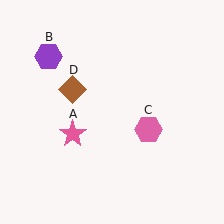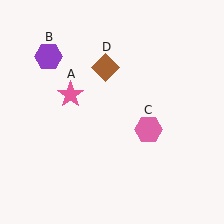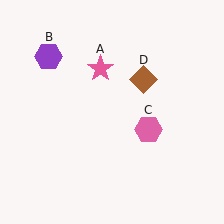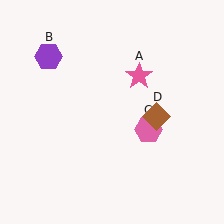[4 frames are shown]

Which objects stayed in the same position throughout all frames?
Purple hexagon (object B) and pink hexagon (object C) remained stationary.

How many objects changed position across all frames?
2 objects changed position: pink star (object A), brown diamond (object D).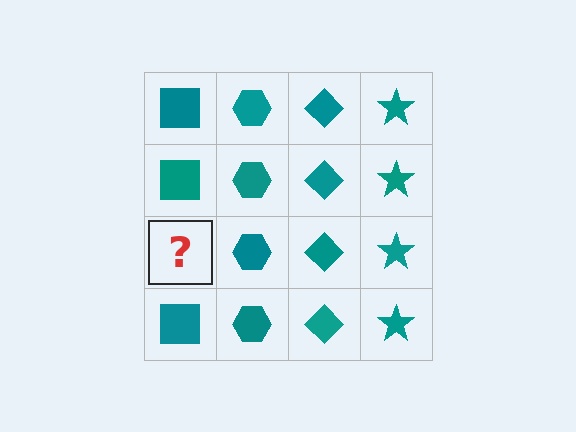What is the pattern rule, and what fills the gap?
The rule is that each column has a consistent shape. The gap should be filled with a teal square.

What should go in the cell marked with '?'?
The missing cell should contain a teal square.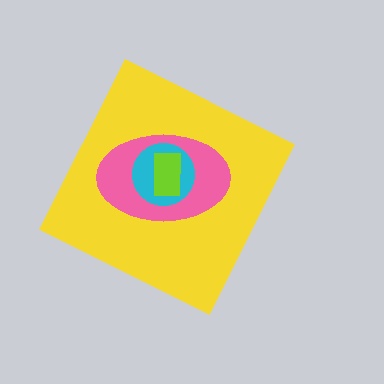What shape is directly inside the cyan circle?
The lime rectangle.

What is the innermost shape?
The lime rectangle.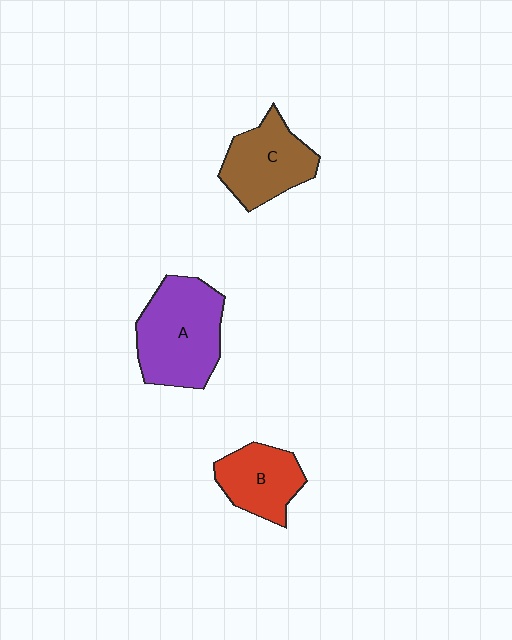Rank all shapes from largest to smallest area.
From largest to smallest: A (purple), C (brown), B (red).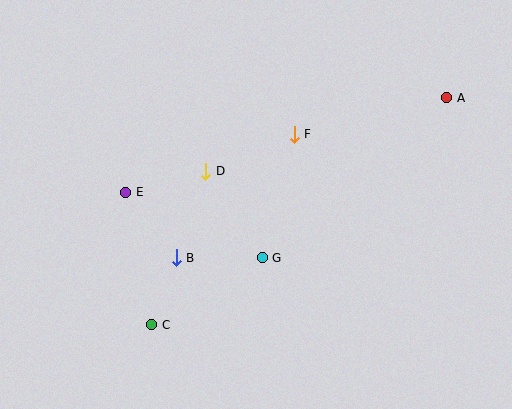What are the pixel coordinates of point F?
Point F is at (294, 134).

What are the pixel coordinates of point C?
Point C is at (152, 325).